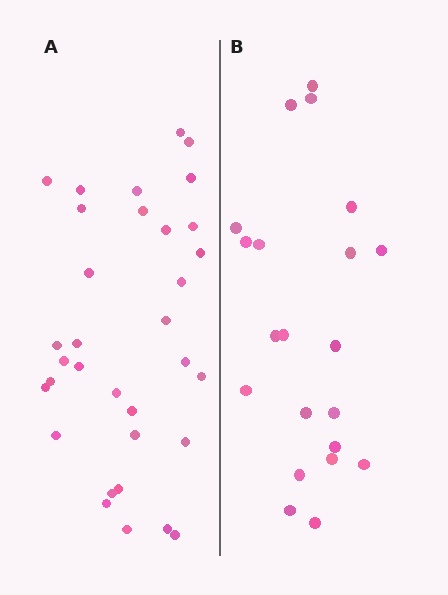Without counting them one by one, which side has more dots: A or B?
Region A (the left region) has more dots.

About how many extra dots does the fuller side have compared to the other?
Region A has roughly 12 or so more dots than region B.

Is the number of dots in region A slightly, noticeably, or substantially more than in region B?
Region A has substantially more. The ratio is roughly 1.6 to 1.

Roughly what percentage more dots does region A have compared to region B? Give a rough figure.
About 55% more.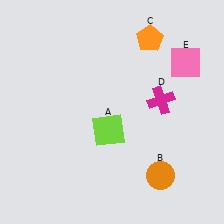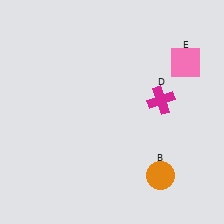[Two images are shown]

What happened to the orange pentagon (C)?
The orange pentagon (C) was removed in Image 2. It was in the top-right area of Image 1.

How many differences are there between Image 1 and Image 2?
There are 2 differences between the two images.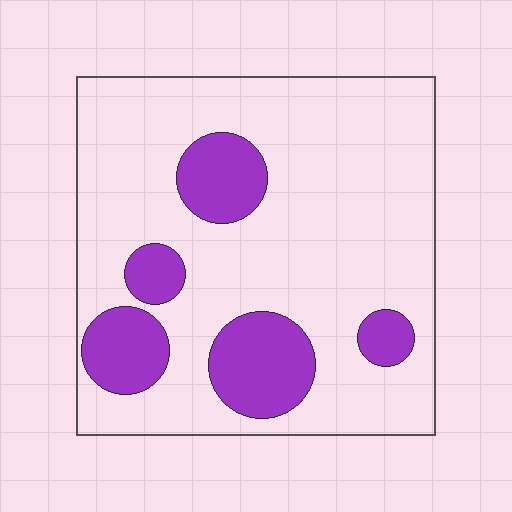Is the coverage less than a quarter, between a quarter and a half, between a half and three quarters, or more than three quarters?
Less than a quarter.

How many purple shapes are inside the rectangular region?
5.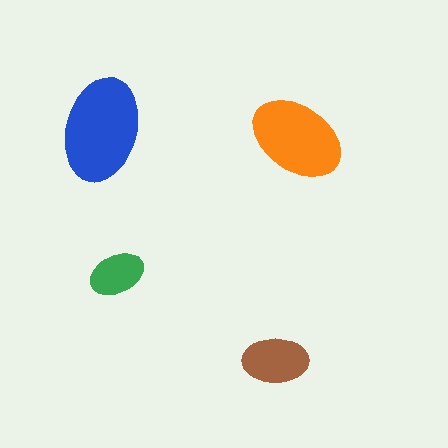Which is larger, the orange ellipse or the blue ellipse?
The blue one.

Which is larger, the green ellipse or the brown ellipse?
The brown one.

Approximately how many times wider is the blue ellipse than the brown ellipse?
About 1.5 times wider.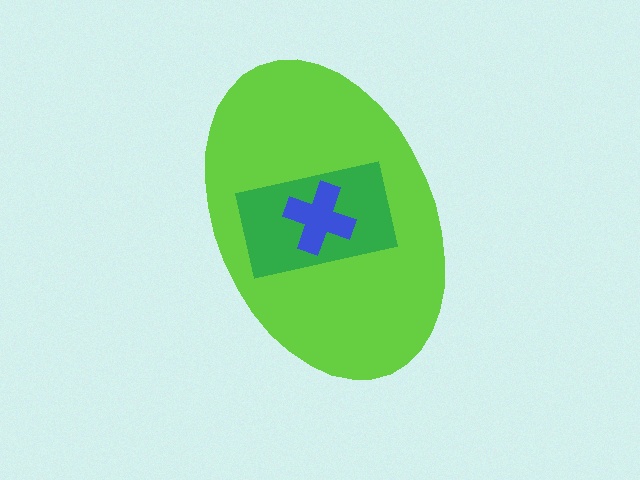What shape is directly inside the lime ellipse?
The green rectangle.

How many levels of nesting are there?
3.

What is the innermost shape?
The blue cross.